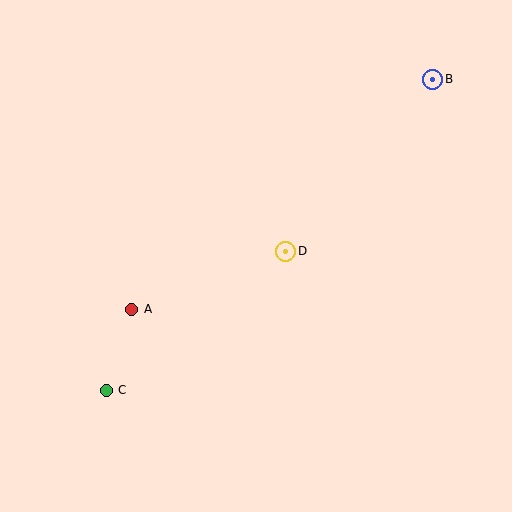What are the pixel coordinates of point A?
Point A is at (132, 309).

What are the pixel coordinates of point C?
Point C is at (106, 390).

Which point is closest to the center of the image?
Point D at (286, 251) is closest to the center.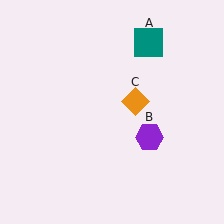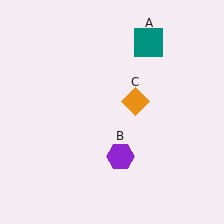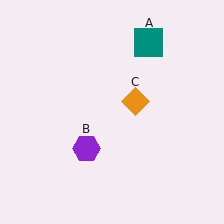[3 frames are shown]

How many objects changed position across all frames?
1 object changed position: purple hexagon (object B).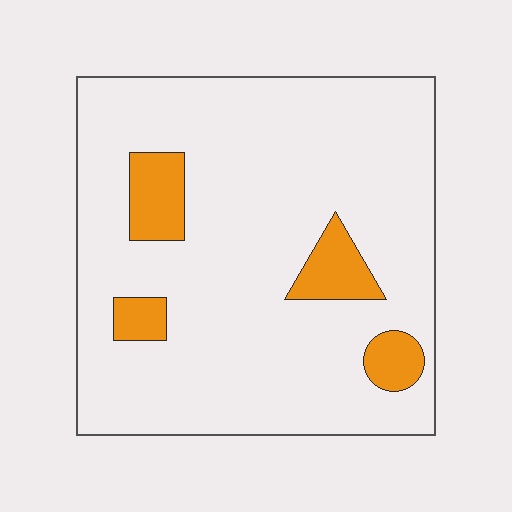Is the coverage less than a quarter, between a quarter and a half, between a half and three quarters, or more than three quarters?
Less than a quarter.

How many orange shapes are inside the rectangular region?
4.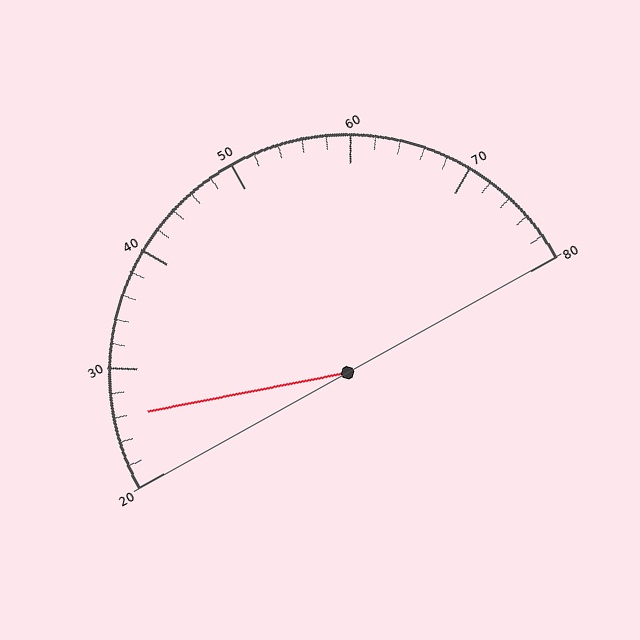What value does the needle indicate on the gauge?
The needle indicates approximately 26.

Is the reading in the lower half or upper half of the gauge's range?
The reading is in the lower half of the range (20 to 80).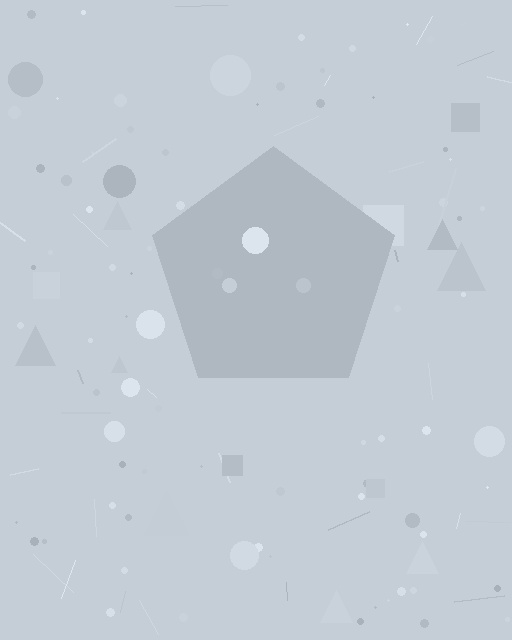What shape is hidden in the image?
A pentagon is hidden in the image.